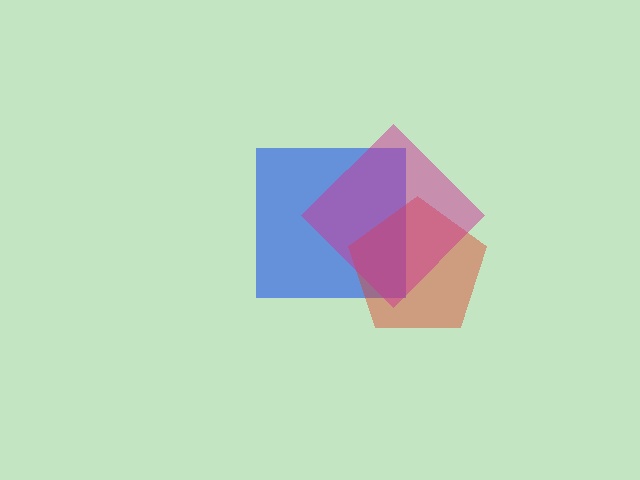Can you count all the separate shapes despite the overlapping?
Yes, there are 3 separate shapes.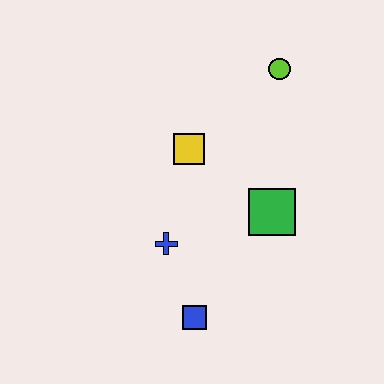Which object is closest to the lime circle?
The yellow square is closest to the lime circle.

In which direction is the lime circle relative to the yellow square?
The lime circle is to the right of the yellow square.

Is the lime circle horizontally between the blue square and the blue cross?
No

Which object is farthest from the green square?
The lime circle is farthest from the green square.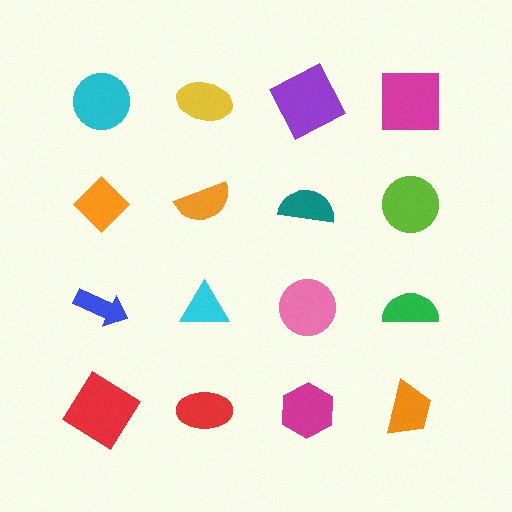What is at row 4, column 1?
A red diamond.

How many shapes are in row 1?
4 shapes.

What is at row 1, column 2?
A yellow ellipse.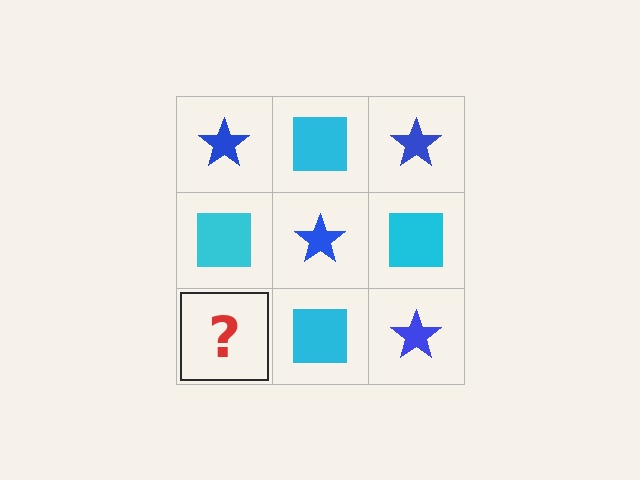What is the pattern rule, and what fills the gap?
The rule is that it alternates blue star and cyan square in a checkerboard pattern. The gap should be filled with a blue star.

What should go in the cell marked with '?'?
The missing cell should contain a blue star.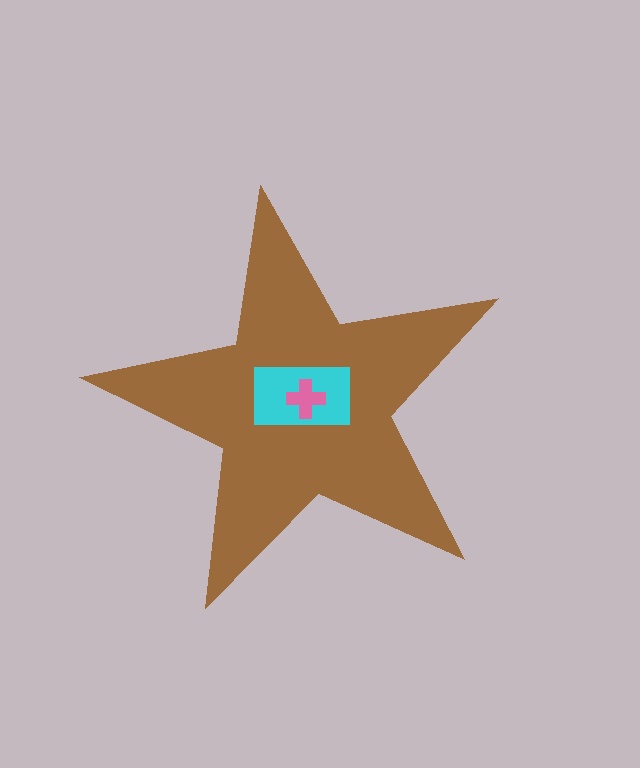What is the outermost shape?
The brown star.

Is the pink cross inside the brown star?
Yes.